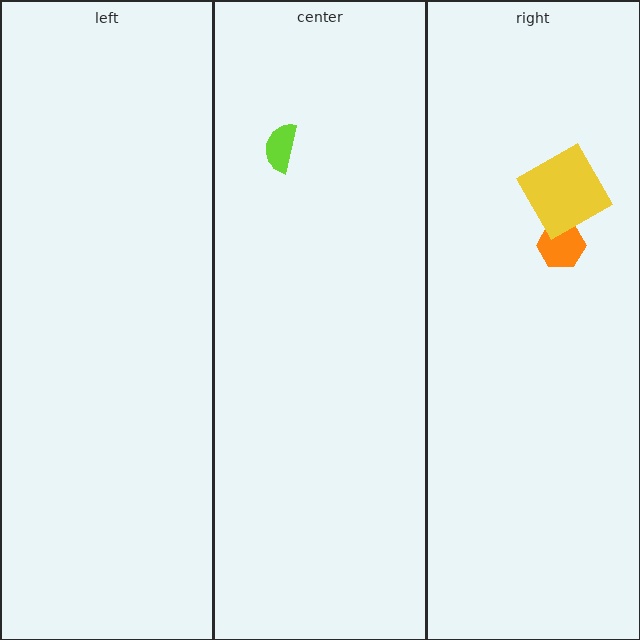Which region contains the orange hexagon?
The right region.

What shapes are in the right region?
The orange hexagon, the yellow square.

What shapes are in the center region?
The lime semicircle.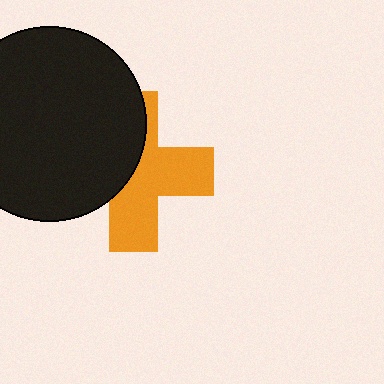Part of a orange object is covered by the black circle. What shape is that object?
It is a cross.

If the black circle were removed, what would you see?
You would see the complete orange cross.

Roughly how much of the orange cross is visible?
About half of it is visible (roughly 55%).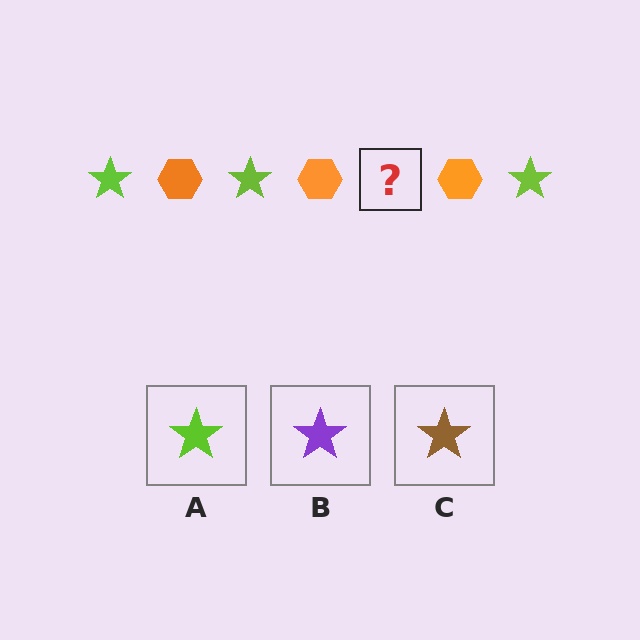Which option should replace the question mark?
Option A.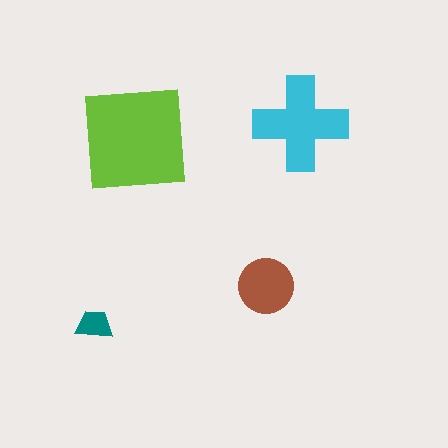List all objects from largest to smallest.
The lime square, the cyan cross, the brown circle, the teal trapezoid.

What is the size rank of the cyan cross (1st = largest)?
2nd.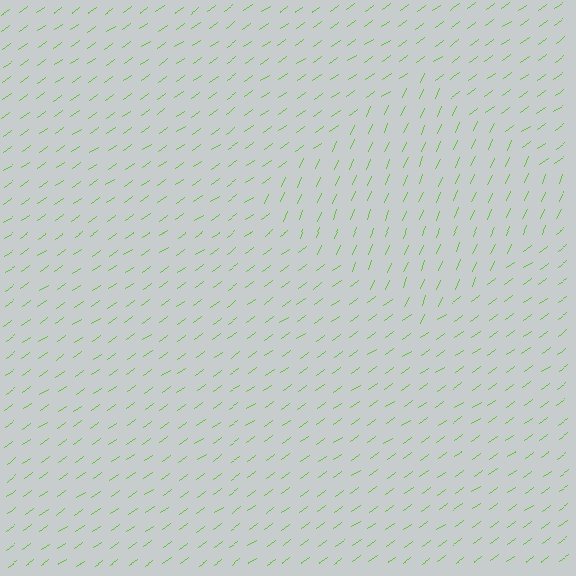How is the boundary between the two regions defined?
The boundary is defined purely by a change in line orientation (approximately 32 degrees difference). All lines are the same color and thickness.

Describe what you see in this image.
The image is filled with small lime line segments. A diamond region in the image has lines oriented differently from the surrounding lines, creating a visible texture boundary.